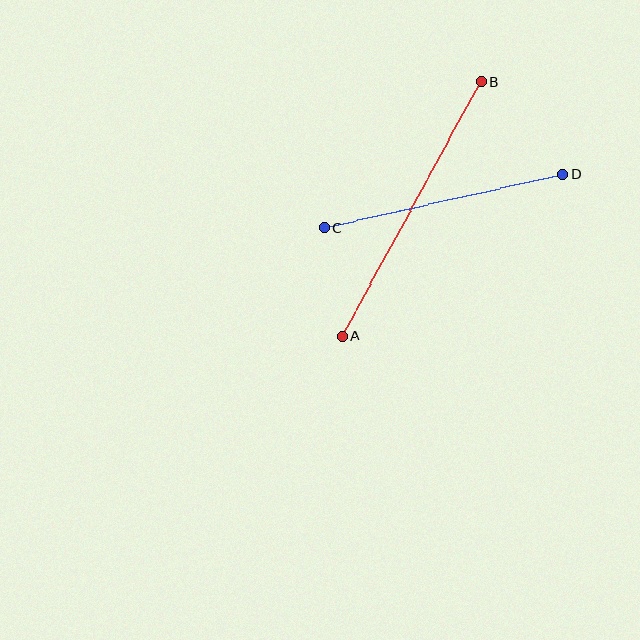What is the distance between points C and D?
The distance is approximately 244 pixels.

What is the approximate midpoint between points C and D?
The midpoint is at approximately (443, 201) pixels.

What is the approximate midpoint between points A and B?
The midpoint is at approximately (412, 209) pixels.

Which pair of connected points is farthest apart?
Points A and B are farthest apart.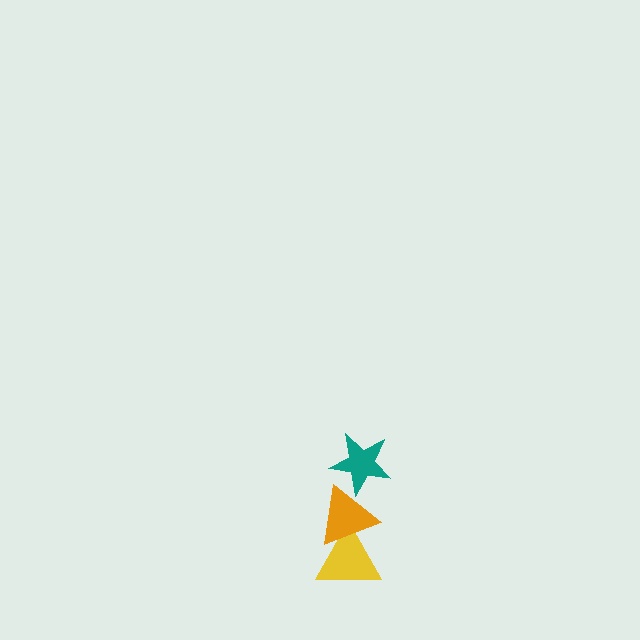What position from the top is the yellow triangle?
The yellow triangle is 3rd from the top.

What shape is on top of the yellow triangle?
The orange triangle is on top of the yellow triangle.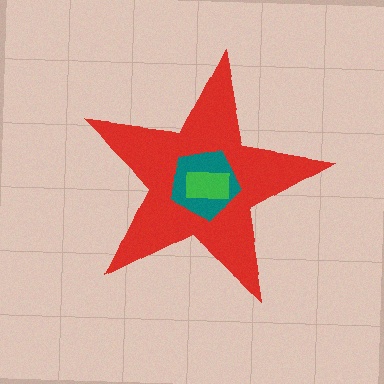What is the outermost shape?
The red star.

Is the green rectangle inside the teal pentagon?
Yes.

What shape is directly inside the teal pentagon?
The green rectangle.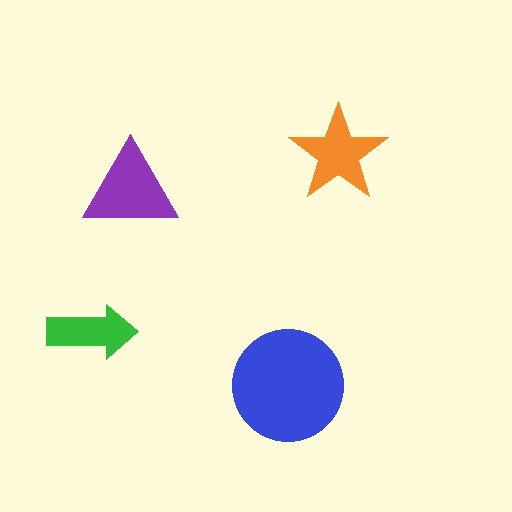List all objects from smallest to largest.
The green arrow, the orange star, the purple triangle, the blue circle.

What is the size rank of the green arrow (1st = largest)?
4th.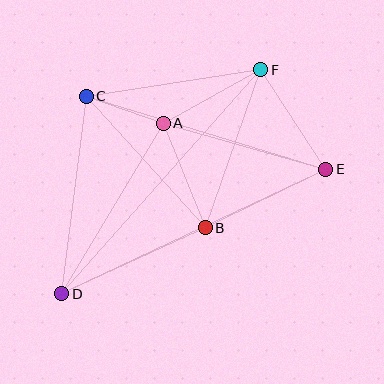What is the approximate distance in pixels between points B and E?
The distance between B and E is approximately 134 pixels.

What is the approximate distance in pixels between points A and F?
The distance between A and F is approximately 111 pixels.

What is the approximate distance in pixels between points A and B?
The distance between A and B is approximately 113 pixels.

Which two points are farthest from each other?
Points D and F are farthest from each other.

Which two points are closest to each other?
Points A and C are closest to each other.